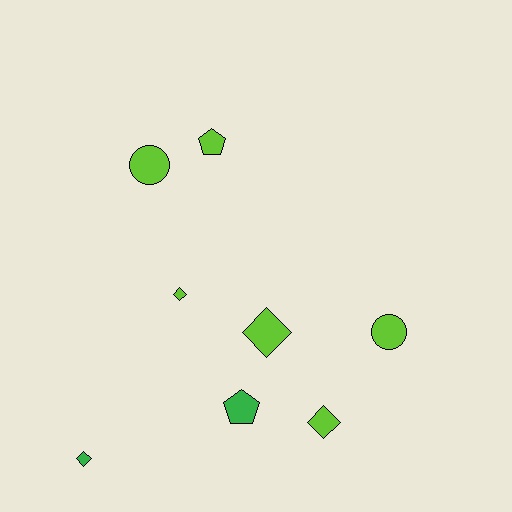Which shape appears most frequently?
Diamond, with 4 objects.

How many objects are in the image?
There are 8 objects.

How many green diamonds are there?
There is 1 green diamond.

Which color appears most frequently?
Lime, with 6 objects.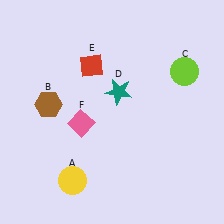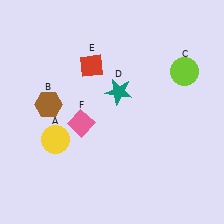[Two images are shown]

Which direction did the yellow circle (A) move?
The yellow circle (A) moved up.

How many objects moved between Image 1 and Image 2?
1 object moved between the two images.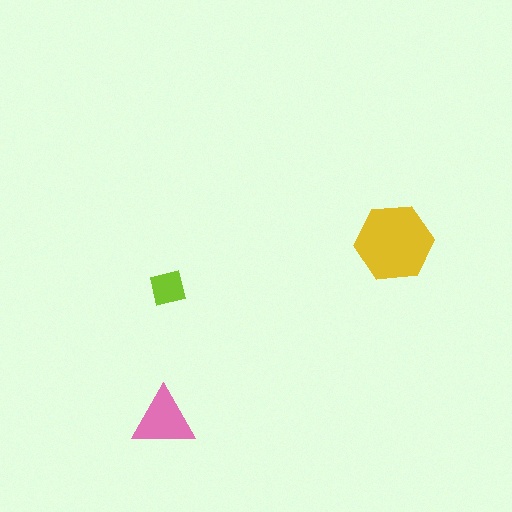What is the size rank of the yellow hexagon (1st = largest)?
1st.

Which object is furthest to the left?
The pink triangle is leftmost.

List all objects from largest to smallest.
The yellow hexagon, the pink triangle, the lime square.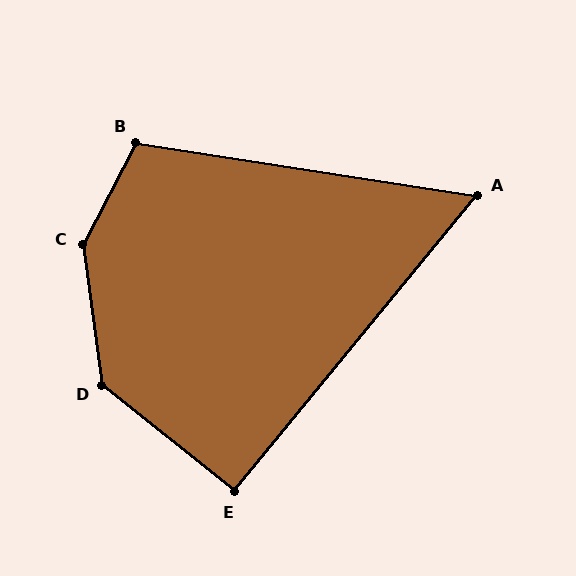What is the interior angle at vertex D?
Approximately 136 degrees (obtuse).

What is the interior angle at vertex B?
Approximately 109 degrees (obtuse).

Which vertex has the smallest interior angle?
A, at approximately 59 degrees.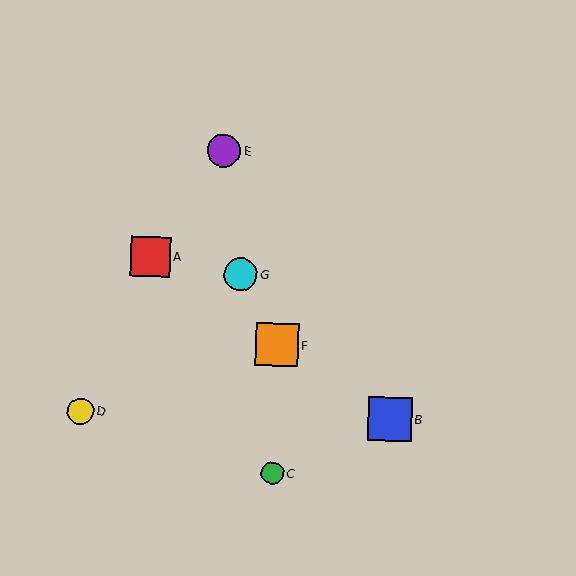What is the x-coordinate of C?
Object C is at x≈272.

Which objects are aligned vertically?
Objects C, F are aligned vertically.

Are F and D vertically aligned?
No, F is at x≈277 and D is at x≈81.